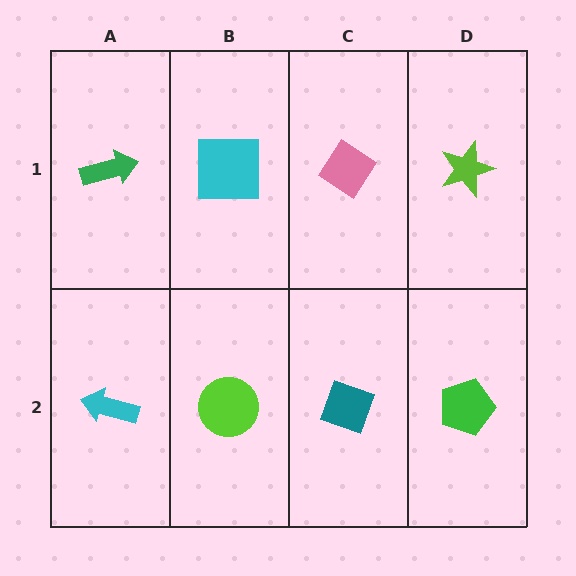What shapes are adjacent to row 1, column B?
A lime circle (row 2, column B), a green arrow (row 1, column A), a pink diamond (row 1, column C).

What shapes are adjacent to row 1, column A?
A cyan arrow (row 2, column A), a cyan square (row 1, column B).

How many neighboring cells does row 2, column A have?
2.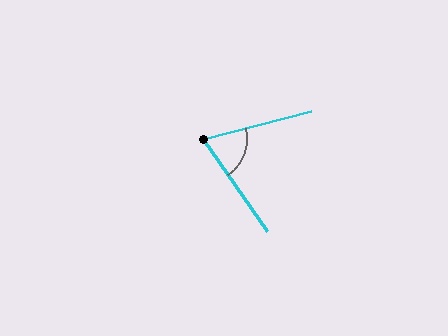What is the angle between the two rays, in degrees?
Approximately 69 degrees.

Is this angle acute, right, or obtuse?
It is acute.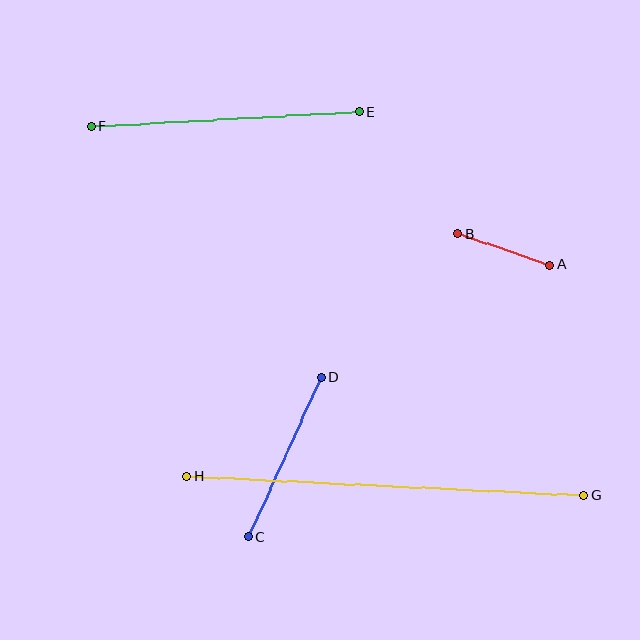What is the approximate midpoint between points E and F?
The midpoint is at approximately (225, 119) pixels.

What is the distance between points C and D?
The distance is approximately 175 pixels.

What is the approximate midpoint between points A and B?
The midpoint is at approximately (504, 249) pixels.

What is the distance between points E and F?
The distance is approximately 268 pixels.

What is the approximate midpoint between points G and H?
The midpoint is at approximately (385, 486) pixels.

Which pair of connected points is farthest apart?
Points G and H are farthest apart.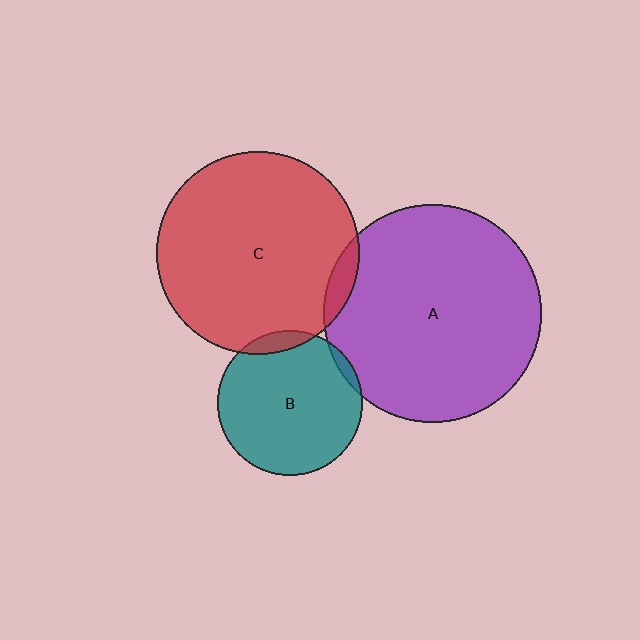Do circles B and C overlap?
Yes.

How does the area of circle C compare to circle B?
Approximately 2.0 times.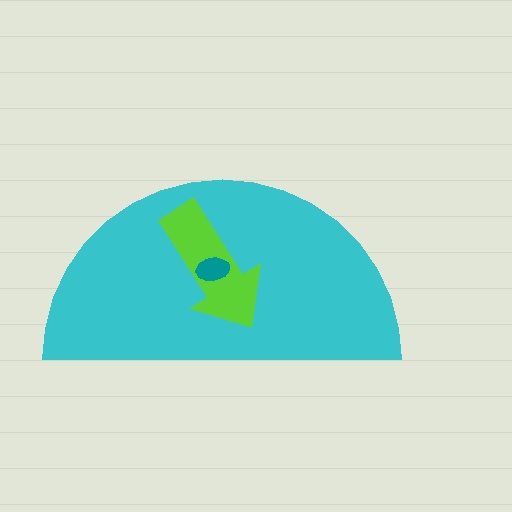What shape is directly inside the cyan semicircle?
The lime arrow.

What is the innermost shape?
The teal ellipse.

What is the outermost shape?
The cyan semicircle.